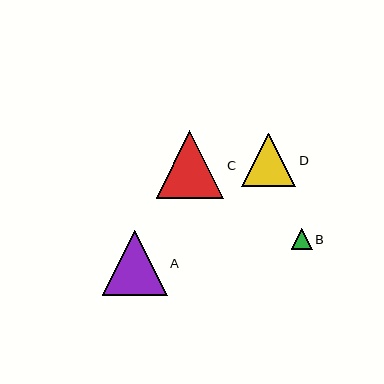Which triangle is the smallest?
Triangle B is the smallest with a size of approximately 21 pixels.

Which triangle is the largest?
Triangle C is the largest with a size of approximately 67 pixels.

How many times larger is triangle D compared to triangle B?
Triangle D is approximately 2.5 times the size of triangle B.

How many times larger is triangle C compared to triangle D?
Triangle C is approximately 1.3 times the size of triangle D.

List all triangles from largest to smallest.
From largest to smallest: C, A, D, B.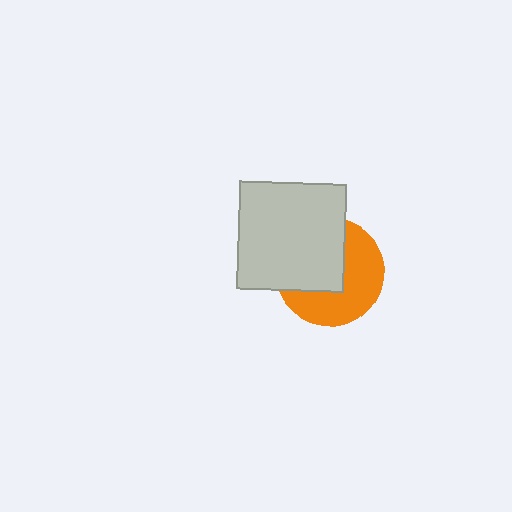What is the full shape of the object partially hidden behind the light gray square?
The partially hidden object is an orange circle.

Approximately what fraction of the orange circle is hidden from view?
Roughly 48% of the orange circle is hidden behind the light gray square.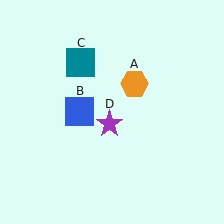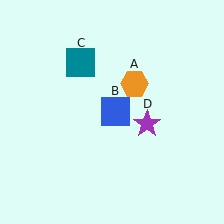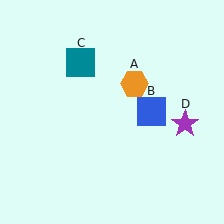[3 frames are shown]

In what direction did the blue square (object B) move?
The blue square (object B) moved right.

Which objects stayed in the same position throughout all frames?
Orange hexagon (object A) and teal square (object C) remained stationary.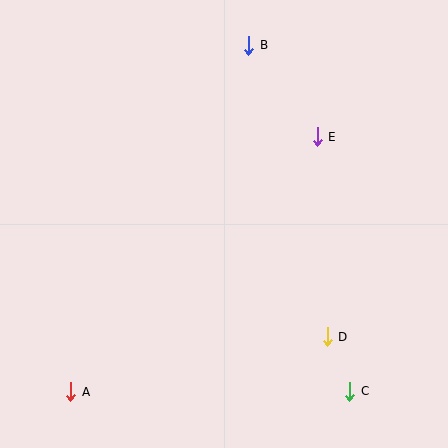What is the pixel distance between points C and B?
The distance between C and B is 360 pixels.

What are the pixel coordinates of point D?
Point D is at (327, 337).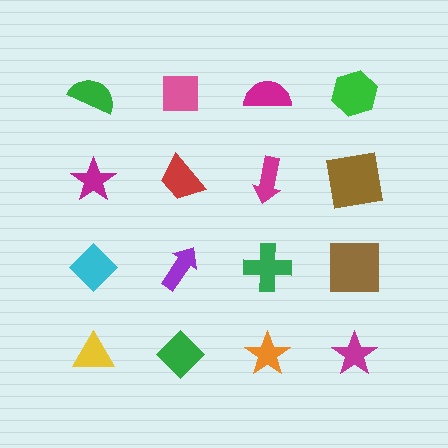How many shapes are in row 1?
4 shapes.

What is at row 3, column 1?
A cyan diamond.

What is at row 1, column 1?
A green semicircle.